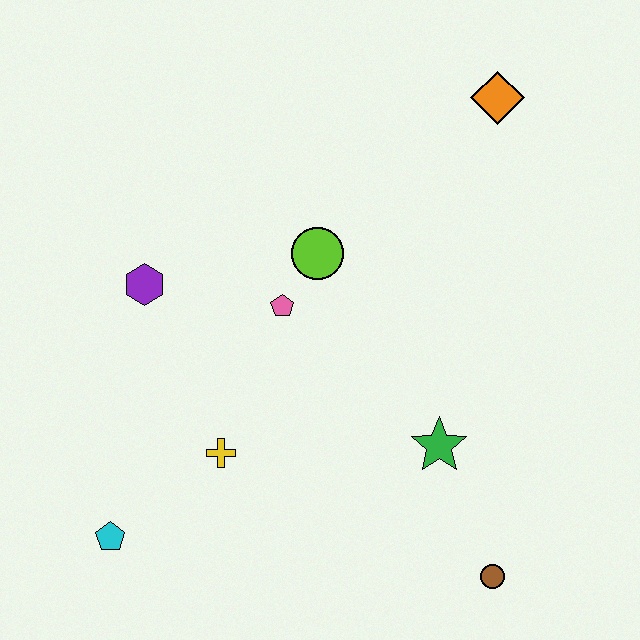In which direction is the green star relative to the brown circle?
The green star is above the brown circle.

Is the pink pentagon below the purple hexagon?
Yes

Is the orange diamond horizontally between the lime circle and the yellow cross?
No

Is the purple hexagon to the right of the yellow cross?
No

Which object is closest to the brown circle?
The green star is closest to the brown circle.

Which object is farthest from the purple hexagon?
The brown circle is farthest from the purple hexagon.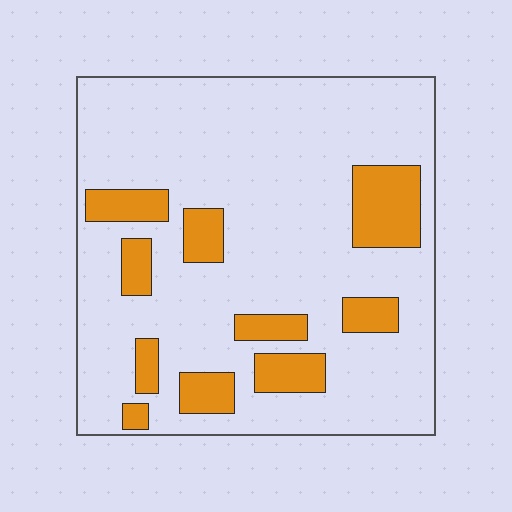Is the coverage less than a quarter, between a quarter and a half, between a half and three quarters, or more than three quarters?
Less than a quarter.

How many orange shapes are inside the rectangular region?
10.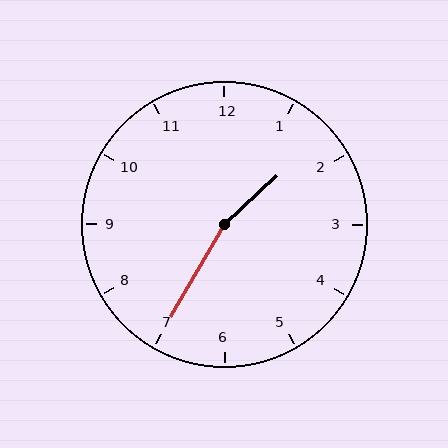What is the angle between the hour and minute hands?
Approximately 162 degrees.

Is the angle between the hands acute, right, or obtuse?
It is obtuse.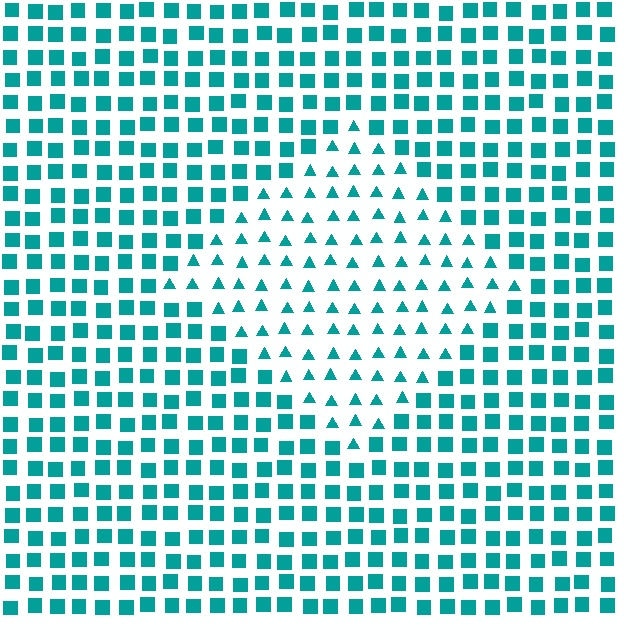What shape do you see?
I see a diamond.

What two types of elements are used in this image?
The image uses triangles inside the diamond region and squares outside it.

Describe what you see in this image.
The image is filled with small teal elements arranged in a uniform grid. A diamond-shaped region contains triangles, while the surrounding area contains squares. The boundary is defined purely by the change in element shape.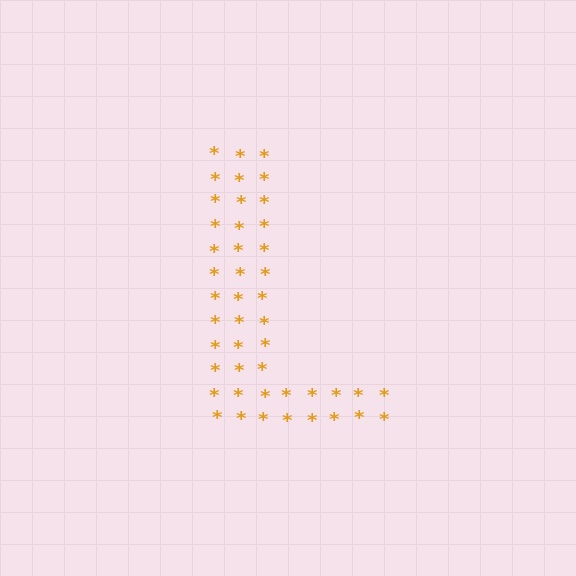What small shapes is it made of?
It is made of small asterisks.